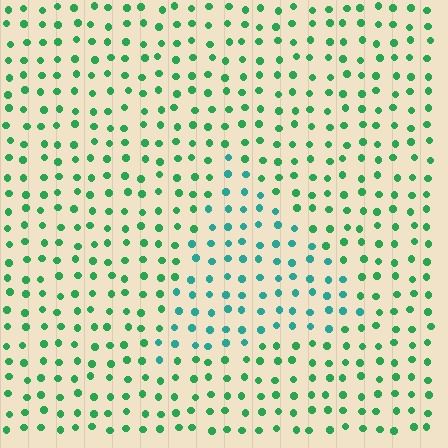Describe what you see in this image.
The image is filled with small green elements in a uniform arrangement. A triangle-shaped region is visible where the elements are tinted to a slightly different hue, forming a subtle color boundary.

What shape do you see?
I see a triangle.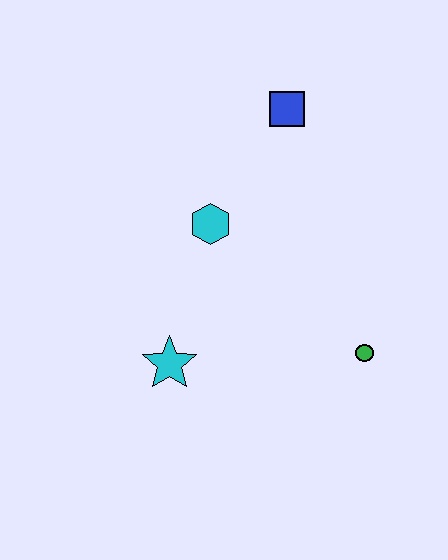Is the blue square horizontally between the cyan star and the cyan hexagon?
No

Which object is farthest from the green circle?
The blue square is farthest from the green circle.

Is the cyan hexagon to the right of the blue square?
No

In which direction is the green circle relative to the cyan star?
The green circle is to the right of the cyan star.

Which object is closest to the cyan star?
The cyan hexagon is closest to the cyan star.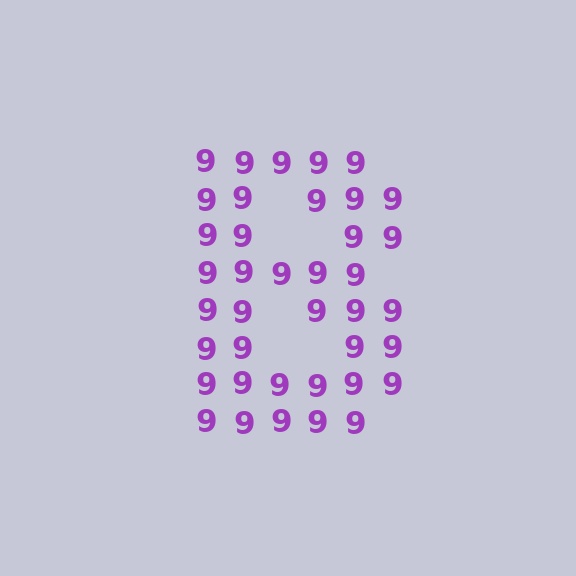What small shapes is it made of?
It is made of small digit 9's.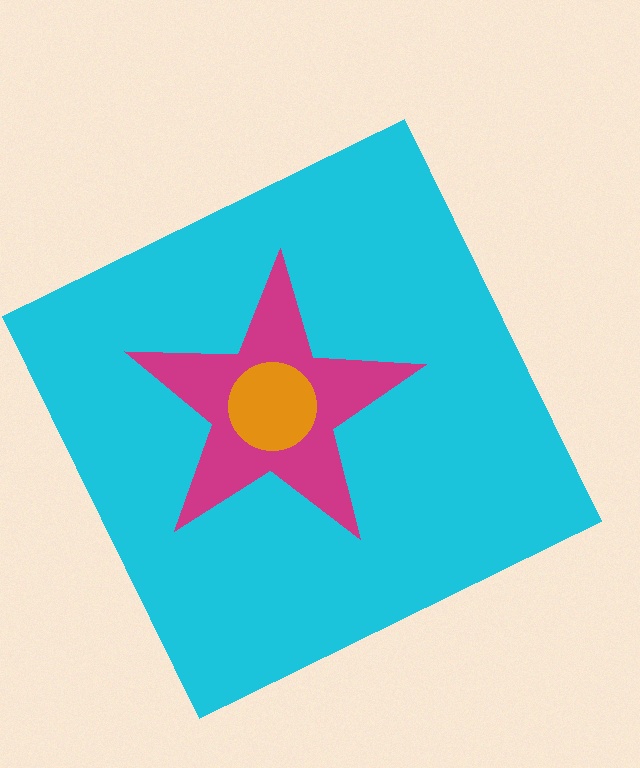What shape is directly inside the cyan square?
The magenta star.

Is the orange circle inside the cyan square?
Yes.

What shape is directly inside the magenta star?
The orange circle.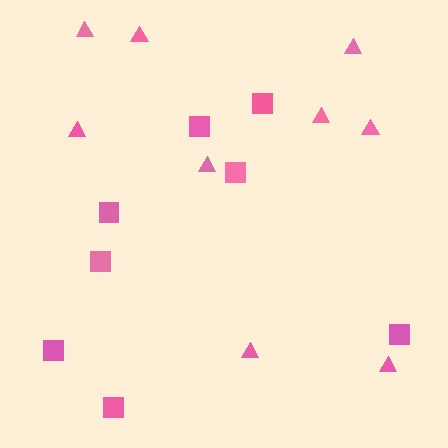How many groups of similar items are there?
There are 2 groups: one group of squares (8) and one group of triangles (9).